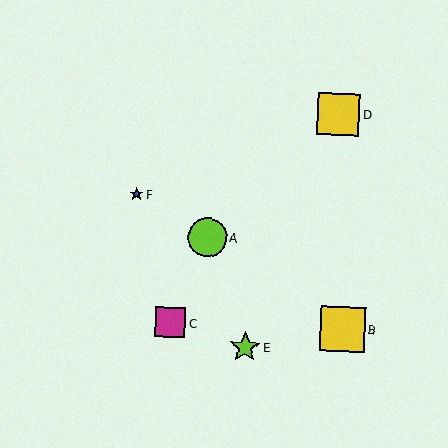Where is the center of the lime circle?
The center of the lime circle is at (207, 237).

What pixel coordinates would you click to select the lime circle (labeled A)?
Click at (207, 237) to select the lime circle A.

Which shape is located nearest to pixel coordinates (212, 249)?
The lime circle (labeled A) at (207, 237) is nearest to that location.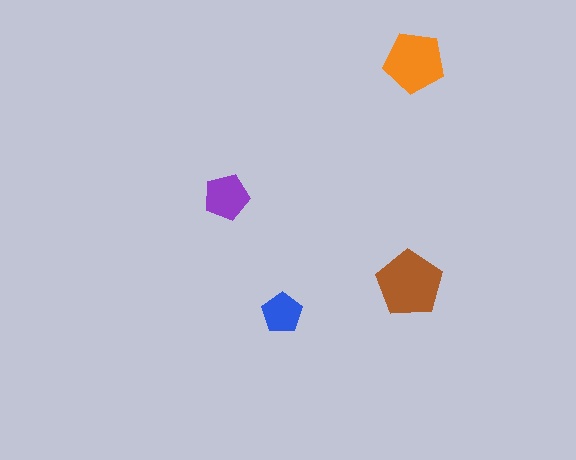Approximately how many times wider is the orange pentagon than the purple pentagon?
About 1.5 times wider.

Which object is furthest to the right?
The orange pentagon is rightmost.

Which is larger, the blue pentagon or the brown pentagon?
The brown one.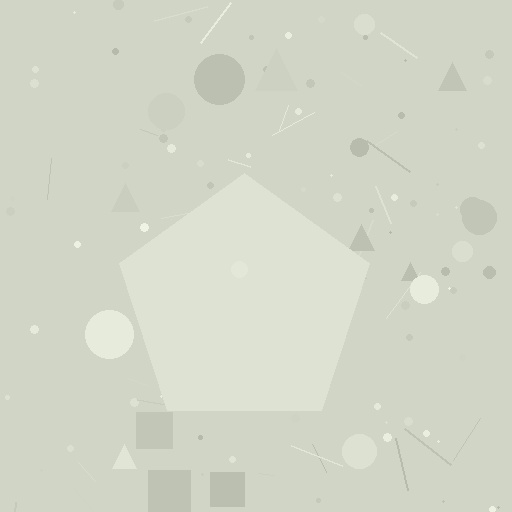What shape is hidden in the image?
A pentagon is hidden in the image.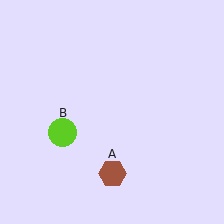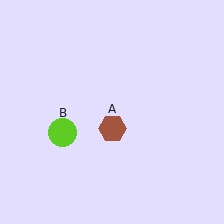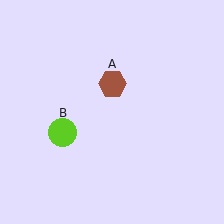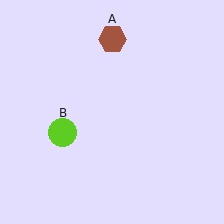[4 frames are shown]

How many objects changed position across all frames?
1 object changed position: brown hexagon (object A).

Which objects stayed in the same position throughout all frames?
Lime circle (object B) remained stationary.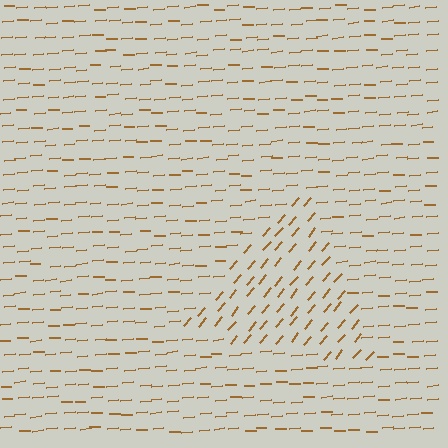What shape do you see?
I see a triangle.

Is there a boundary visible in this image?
Yes, there is a texture boundary formed by a change in line orientation.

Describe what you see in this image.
The image is filled with small brown line segments. A triangle region in the image has lines oriented differently from the surrounding lines, creating a visible texture boundary.